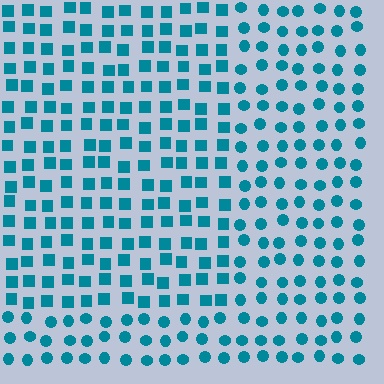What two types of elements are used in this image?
The image uses squares inside the rectangle region and circles outside it.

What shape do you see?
I see a rectangle.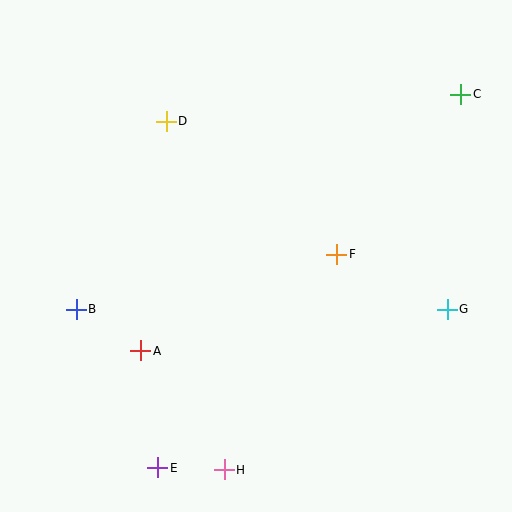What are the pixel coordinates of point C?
Point C is at (461, 94).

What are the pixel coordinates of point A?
Point A is at (141, 351).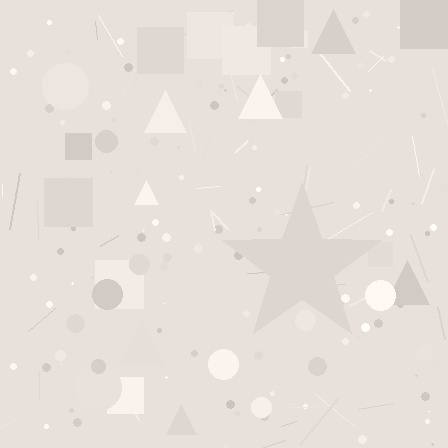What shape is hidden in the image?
A star is hidden in the image.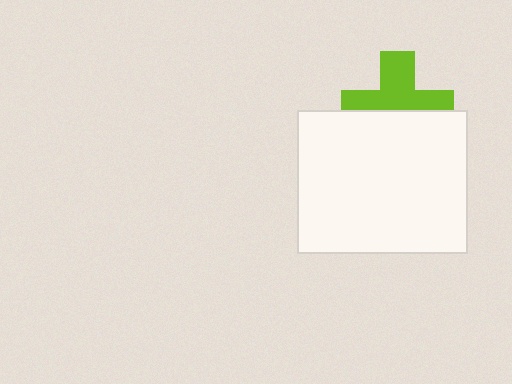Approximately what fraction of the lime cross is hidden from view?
Roughly 47% of the lime cross is hidden behind the white rectangle.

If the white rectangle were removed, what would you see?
You would see the complete lime cross.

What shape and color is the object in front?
The object in front is a white rectangle.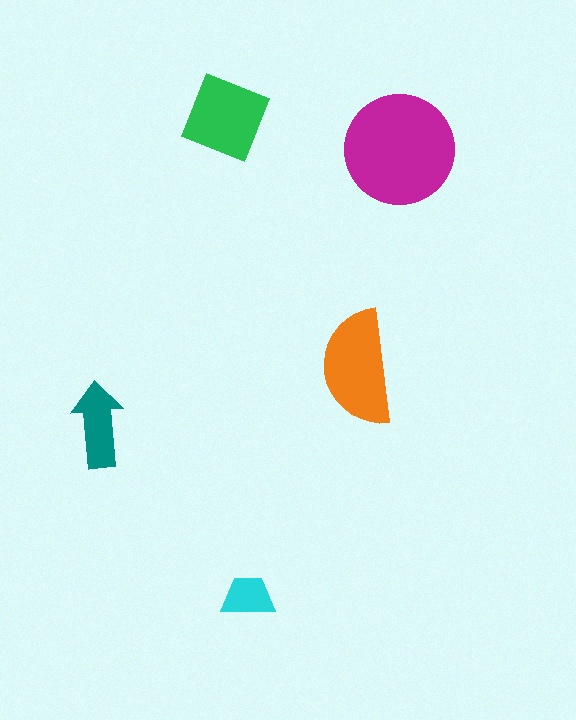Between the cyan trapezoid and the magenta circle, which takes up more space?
The magenta circle.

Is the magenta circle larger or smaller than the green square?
Larger.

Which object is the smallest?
The cyan trapezoid.